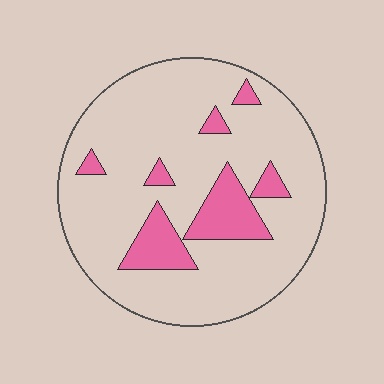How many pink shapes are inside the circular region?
7.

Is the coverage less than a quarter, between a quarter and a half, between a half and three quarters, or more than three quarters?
Less than a quarter.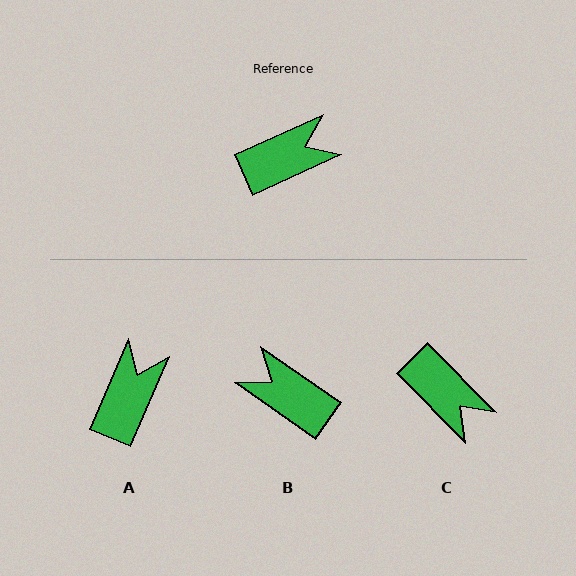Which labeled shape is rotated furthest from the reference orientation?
B, about 121 degrees away.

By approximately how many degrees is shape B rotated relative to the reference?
Approximately 121 degrees counter-clockwise.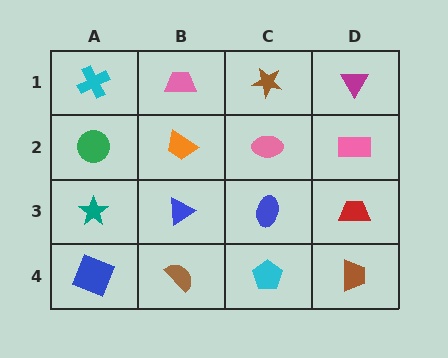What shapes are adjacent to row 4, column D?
A red trapezoid (row 3, column D), a cyan pentagon (row 4, column C).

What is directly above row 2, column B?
A pink trapezoid.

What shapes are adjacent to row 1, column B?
An orange trapezoid (row 2, column B), a cyan cross (row 1, column A), a brown star (row 1, column C).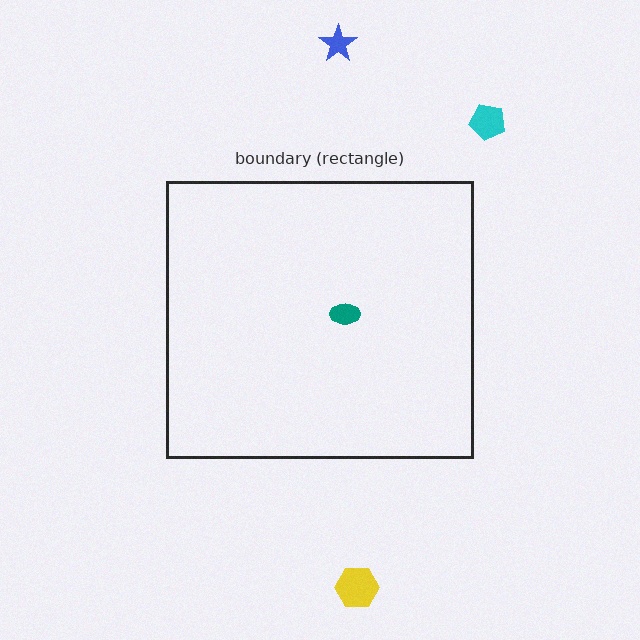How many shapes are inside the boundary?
1 inside, 3 outside.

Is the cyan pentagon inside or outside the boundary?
Outside.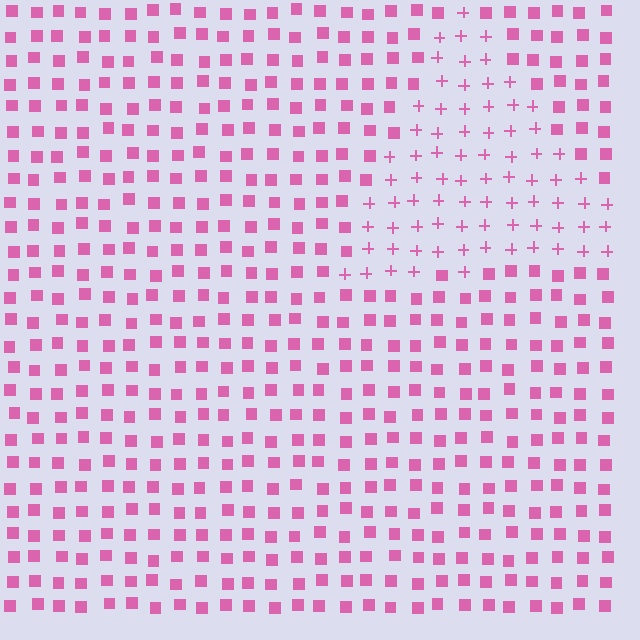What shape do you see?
I see a triangle.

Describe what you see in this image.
The image is filled with small pink elements arranged in a uniform grid. A triangle-shaped region contains plus signs, while the surrounding area contains squares. The boundary is defined purely by the change in element shape.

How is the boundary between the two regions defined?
The boundary is defined by a change in element shape: plus signs inside vs. squares outside. All elements share the same color and spacing.